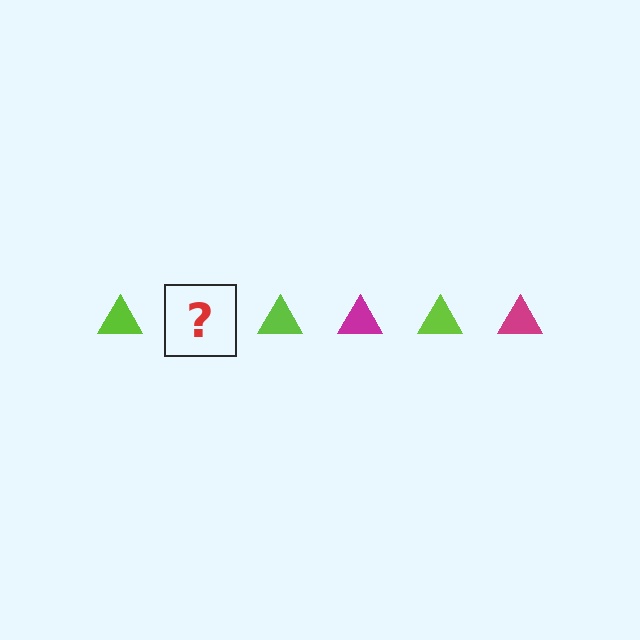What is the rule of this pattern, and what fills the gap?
The rule is that the pattern cycles through lime, magenta triangles. The gap should be filled with a magenta triangle.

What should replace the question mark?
The question mark should be replaced with a magenta triangle.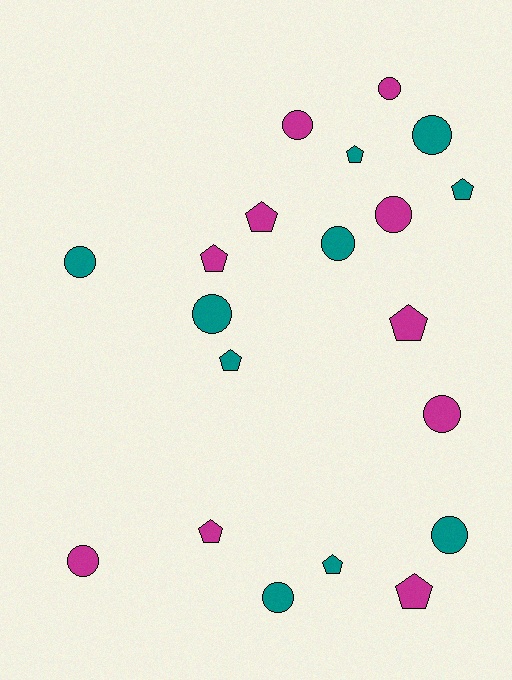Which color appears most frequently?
Teal, with 10 objects.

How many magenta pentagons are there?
There are 5 magenta pentagons.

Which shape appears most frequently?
Circle, with 11 objects.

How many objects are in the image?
There are 20 objects.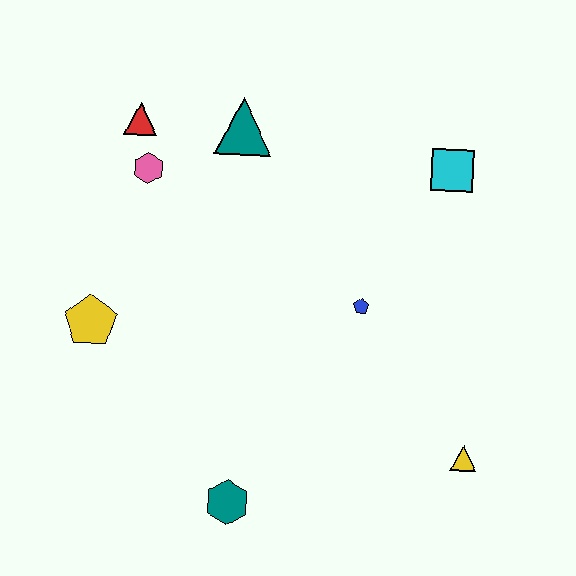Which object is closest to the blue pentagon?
The cyan square is closest to the blue pentagon.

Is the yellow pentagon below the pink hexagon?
Yes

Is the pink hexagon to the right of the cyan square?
No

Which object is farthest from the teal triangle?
The yellow triangle is farthest from the teal triangle.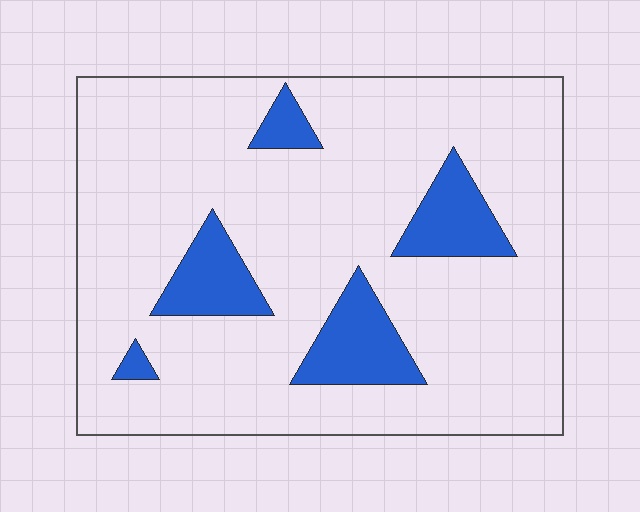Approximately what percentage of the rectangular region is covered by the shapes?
Approximately 15%.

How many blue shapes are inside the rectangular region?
5.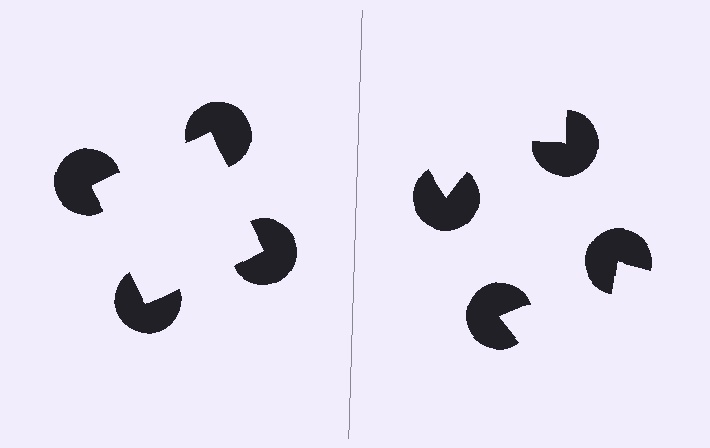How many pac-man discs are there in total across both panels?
8 — 4 on each side.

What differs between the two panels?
The pac-man discs are positioned identically on both sides; only the wedge orientations differ. On the left they align to a square; on the right they are misaligned.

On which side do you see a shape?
An illusory square appears on the left side. On the right side the wedge cuts are rotated, so no coherent shape forms.